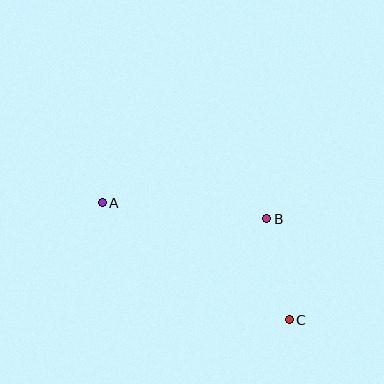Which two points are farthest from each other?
Points A and C are farthest from each other.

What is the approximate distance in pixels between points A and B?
The distance between A and B is approximately 166 pixels.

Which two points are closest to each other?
Points B and C are closest to each other.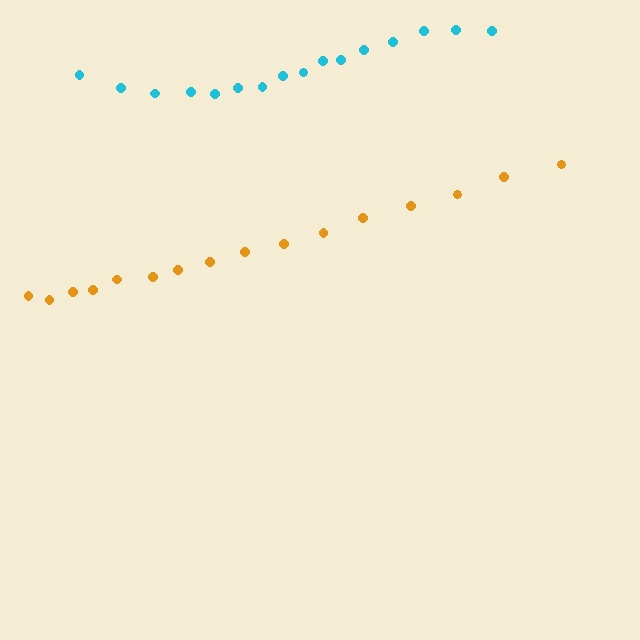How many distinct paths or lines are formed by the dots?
There are 2 distinct paths.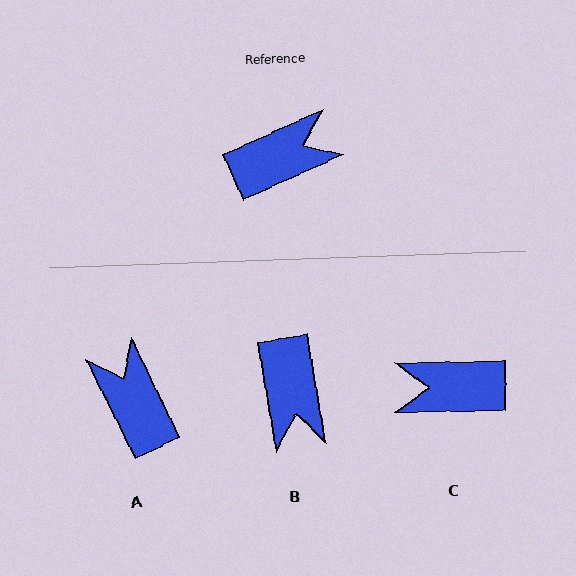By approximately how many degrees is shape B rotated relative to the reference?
Approximately 104 degrees clockwise.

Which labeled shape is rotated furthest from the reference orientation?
C, about 156 degrees away.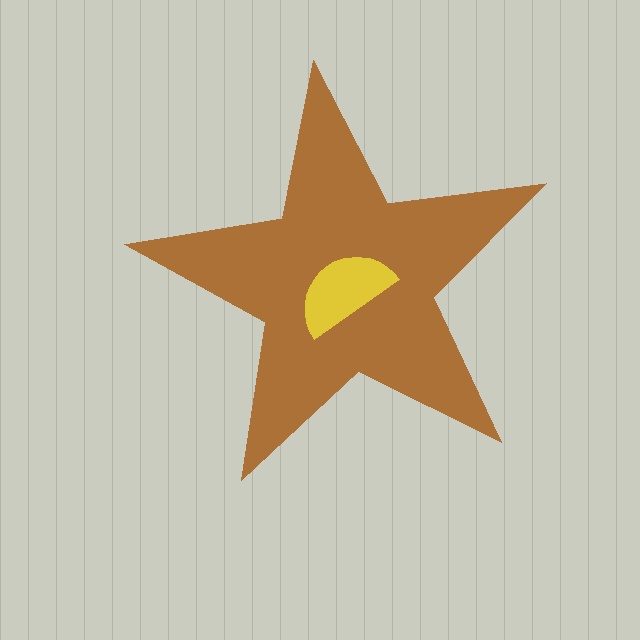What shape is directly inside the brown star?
The yellow semicircle.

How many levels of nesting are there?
2.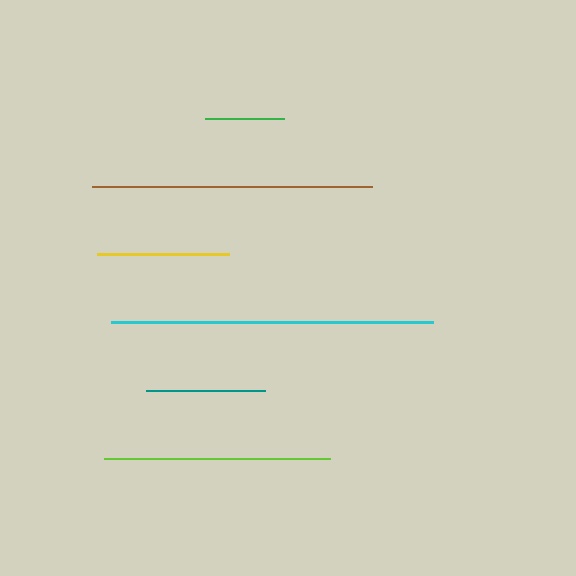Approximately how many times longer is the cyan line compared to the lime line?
The cyan line is approximately 1.4 times the length of the lime line.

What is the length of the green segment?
The green segment is approximately 79 pixels long.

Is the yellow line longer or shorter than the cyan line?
The cyan line is longer than the yellow line.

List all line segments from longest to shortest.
From longest to shortest: cyan, brown, lime, yellow, teal, green.